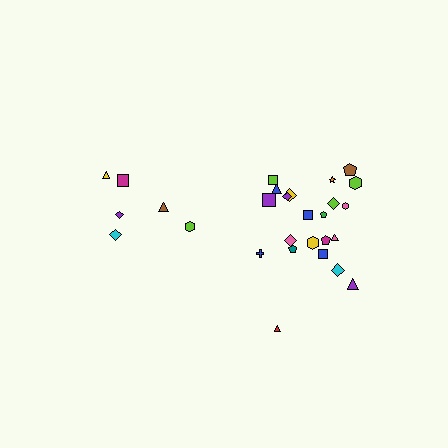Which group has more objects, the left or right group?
The right group.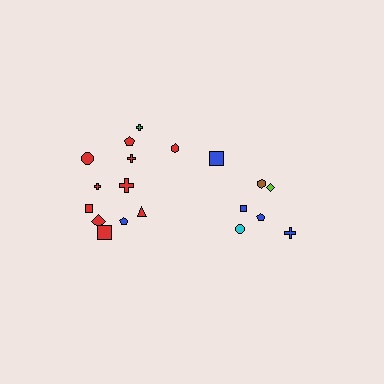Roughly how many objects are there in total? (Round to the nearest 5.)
Roughly 20 objects in total.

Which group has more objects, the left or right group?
The left group.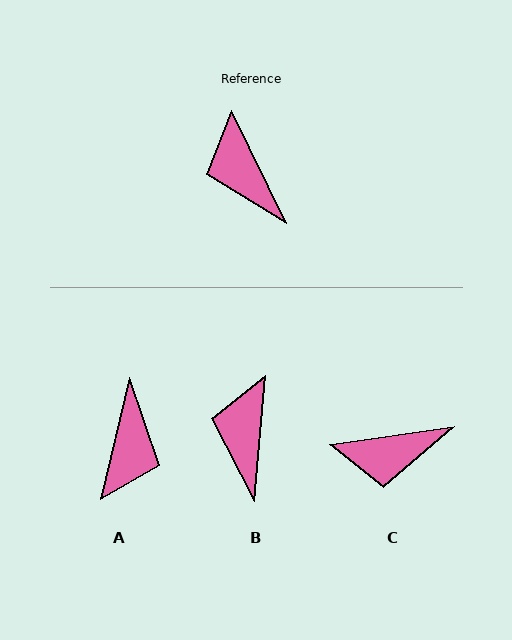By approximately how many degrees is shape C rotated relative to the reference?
Approximately 72 degrees counter-clockwise.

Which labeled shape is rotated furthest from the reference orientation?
A, about 140 degrees away.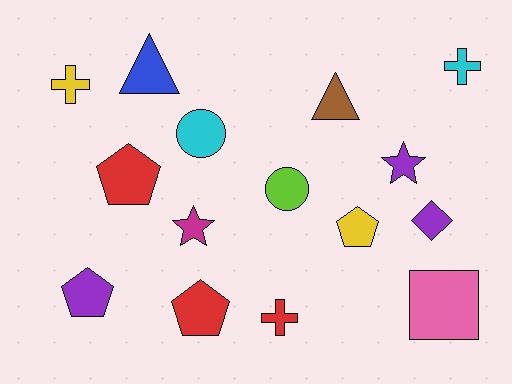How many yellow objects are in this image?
There are 2 yellow objects.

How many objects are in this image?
There are 15 objects.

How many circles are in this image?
There are 2 circles.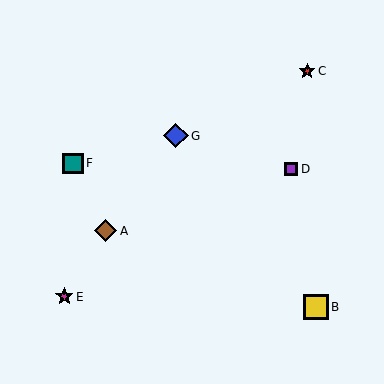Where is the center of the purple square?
The center of the purple square is at (291, 169).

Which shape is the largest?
The yellow square (labeled B) is the largest.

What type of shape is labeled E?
Shape E is a magenta star.